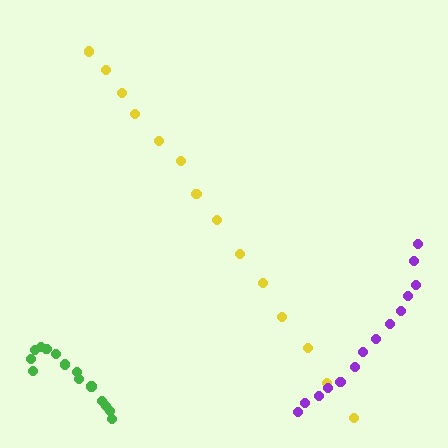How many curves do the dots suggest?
There are 3 distinct paths.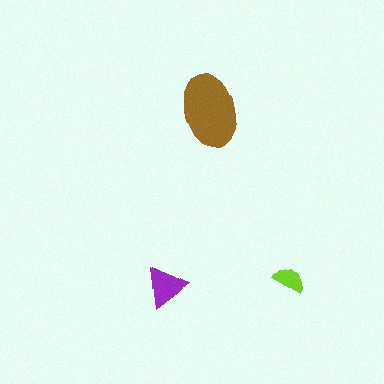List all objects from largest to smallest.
The brown ellipse, the purple triangle, the lime semicircle.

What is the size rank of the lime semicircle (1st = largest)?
3rd.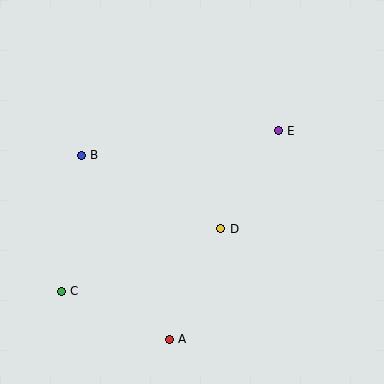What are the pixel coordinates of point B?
Point B is at (81, 155).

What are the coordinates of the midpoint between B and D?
The midpoint between B and D is at (151, 192).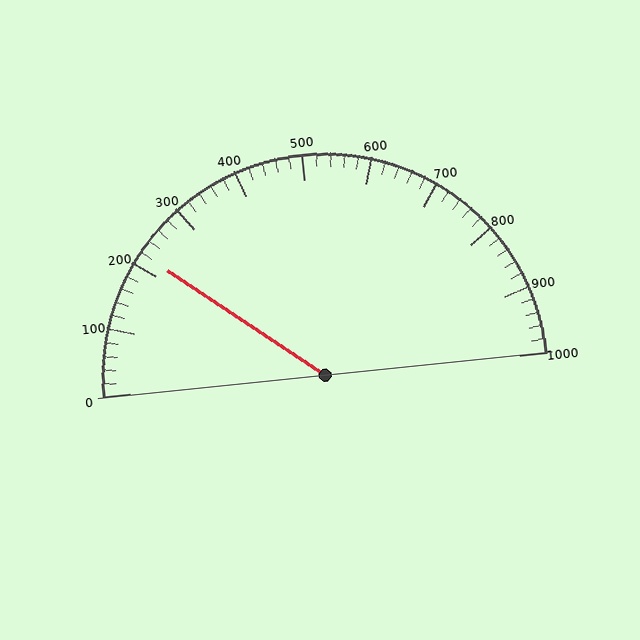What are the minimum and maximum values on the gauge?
The gauge ranges from 0 to 1000.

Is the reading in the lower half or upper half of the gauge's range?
The reading is in the lower half of the range (0 to 1000).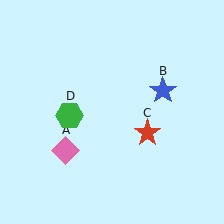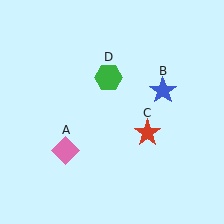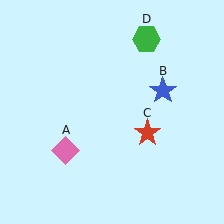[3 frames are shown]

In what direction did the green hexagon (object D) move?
The green hexagon (object D) moved up and to the right.